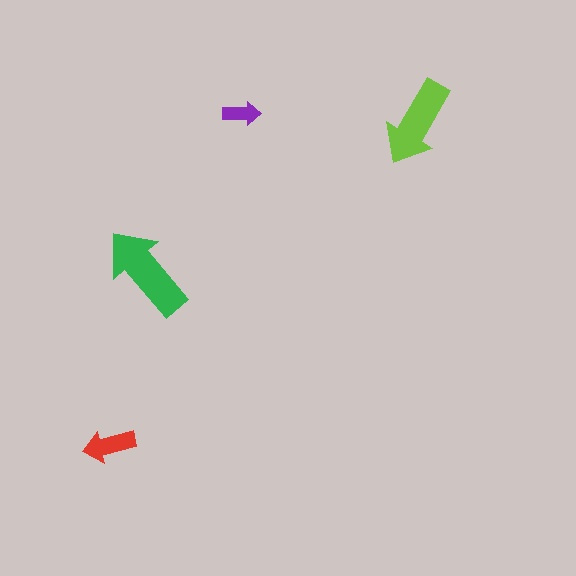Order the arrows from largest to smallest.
the green one, the lime one, the red one, the purple one.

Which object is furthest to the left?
The red arrow is leftmost.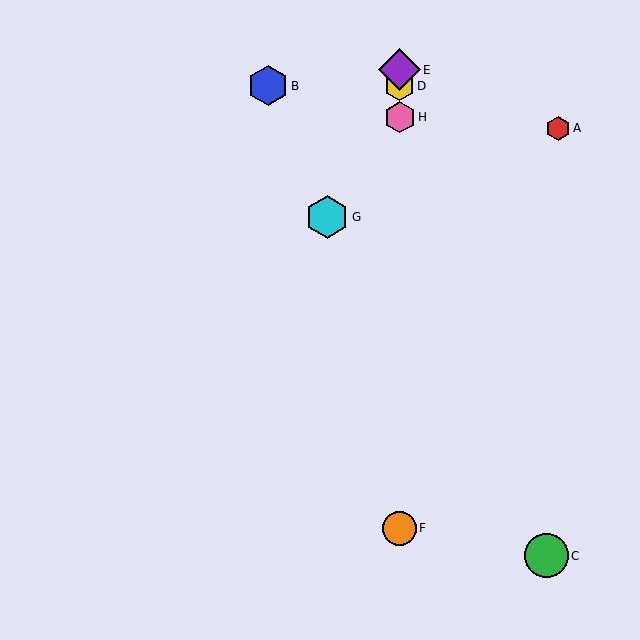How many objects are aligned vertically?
4 objects (D, E, F, H) are aligned vertically.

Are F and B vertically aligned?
No, F is at x≈400 and B is at x≈268.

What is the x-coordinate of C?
Object C is at x≈547.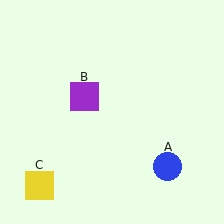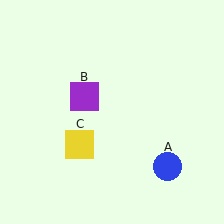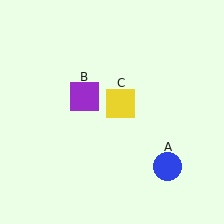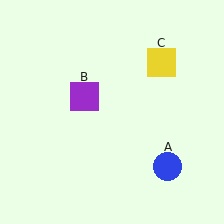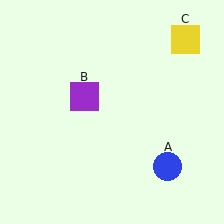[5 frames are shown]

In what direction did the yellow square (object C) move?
The yellow square (object C) moved up and to the right.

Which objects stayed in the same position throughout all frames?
Blue circle (object A) and purple square (object B) remained stationary.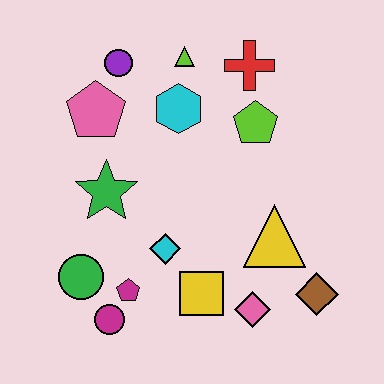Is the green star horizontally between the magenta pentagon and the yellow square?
No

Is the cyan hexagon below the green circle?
No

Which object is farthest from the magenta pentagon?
The red cross is farthest from the magenta pentagon.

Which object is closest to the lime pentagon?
The red cross is closest to the lime pentagon.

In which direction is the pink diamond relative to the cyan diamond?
The pink diamond is to the right of the cyan diamond.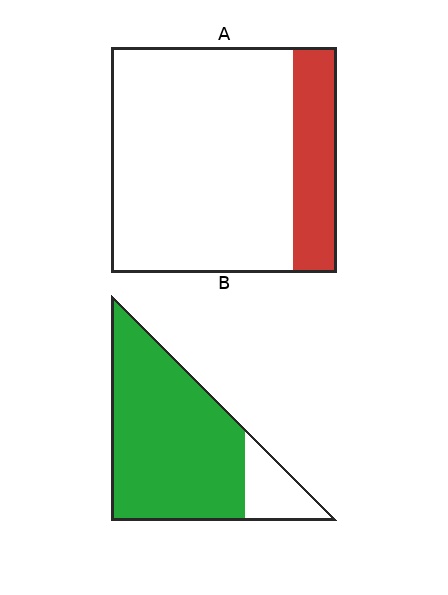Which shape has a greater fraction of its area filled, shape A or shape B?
Shape B.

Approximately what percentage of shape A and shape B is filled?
A is approximately 20% and B is approximately 85%.